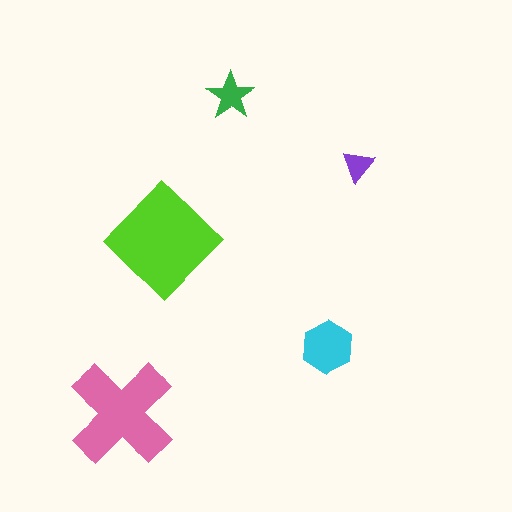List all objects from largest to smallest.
The lime diamond, the pink cross, the cyan hexagon, the green star, the purple triangle.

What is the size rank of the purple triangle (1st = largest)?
5th.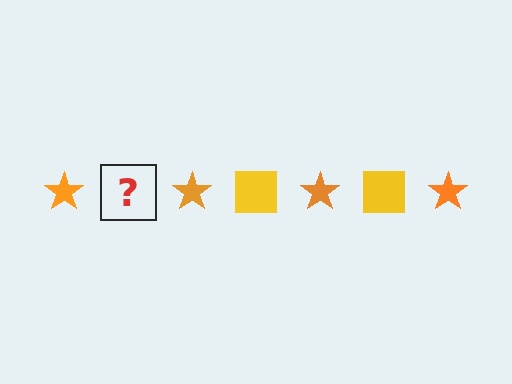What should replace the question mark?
The question mark should be replaced with a yellow square.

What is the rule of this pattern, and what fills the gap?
The rule is that the pattern alternates between orange star and yellow square. The gap should be filled with a yellow square.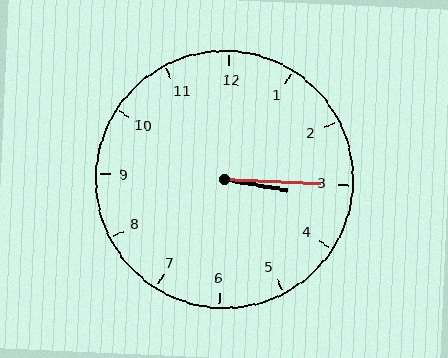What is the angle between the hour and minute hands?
Approximately 8 degrees.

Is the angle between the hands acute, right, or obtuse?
It is acute.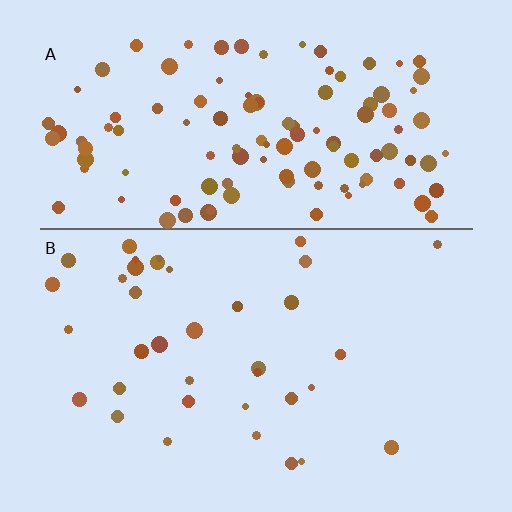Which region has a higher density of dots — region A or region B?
A (the top).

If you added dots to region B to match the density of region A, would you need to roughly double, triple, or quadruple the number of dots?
Approximately triple.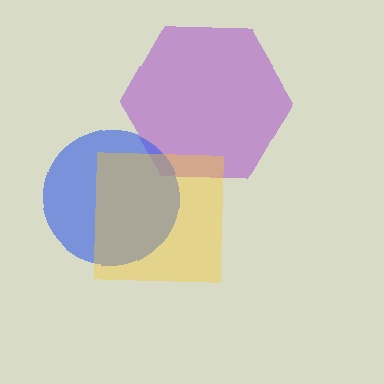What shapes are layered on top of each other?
The layered shapes are: a purple hexagon, a blue circle, a yellow square.